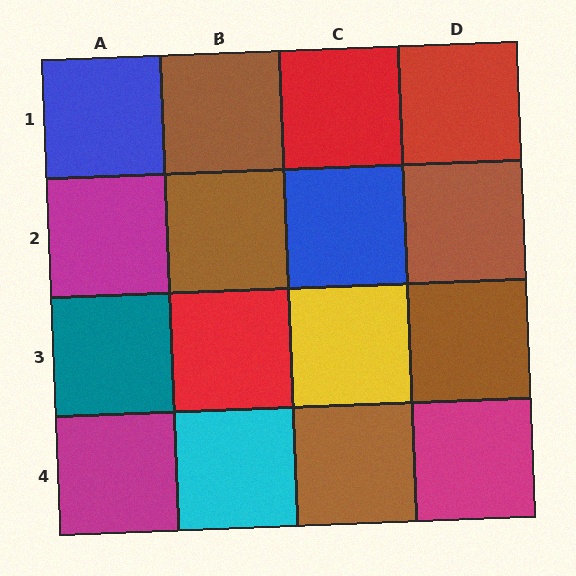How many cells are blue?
2 cells are blue.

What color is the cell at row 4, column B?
Cyan.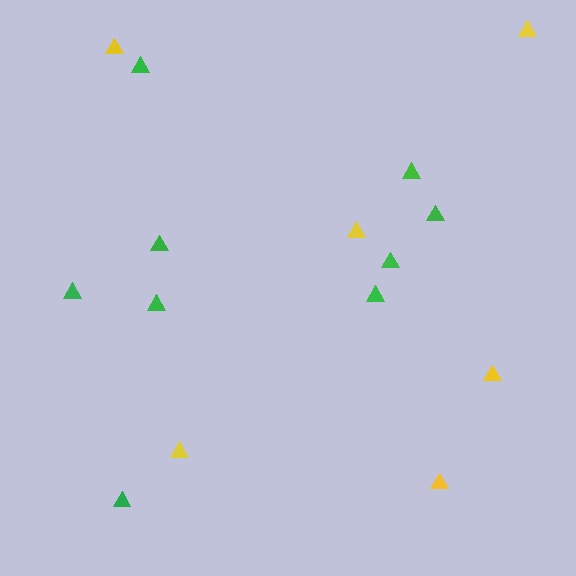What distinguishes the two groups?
There are 2 groups: one group of yellow triangles (6) and one group of green triangles (9).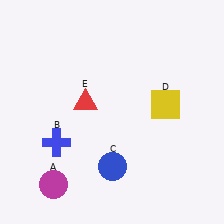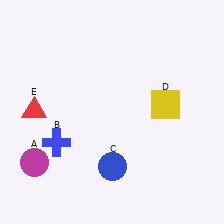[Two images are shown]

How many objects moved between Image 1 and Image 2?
2 objects moved between the two images.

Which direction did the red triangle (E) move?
The red triangle (E) moved left.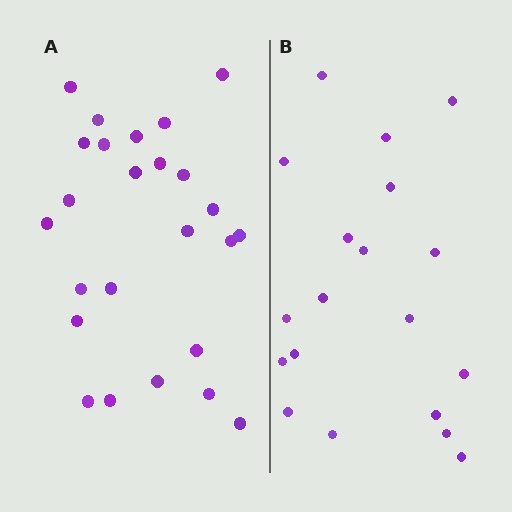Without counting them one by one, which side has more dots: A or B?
Region A (the left region) has more dots.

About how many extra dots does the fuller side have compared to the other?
Region A has about 6 more dots than region B.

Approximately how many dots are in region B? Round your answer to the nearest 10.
About 20 dots. (The exact count is 19, which rounds to 20.)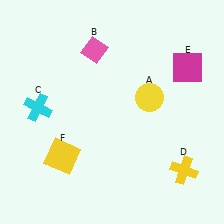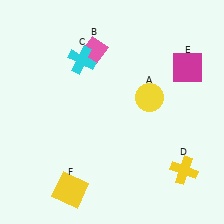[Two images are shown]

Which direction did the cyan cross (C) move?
The cyan cross (C) moved up.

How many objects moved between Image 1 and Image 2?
2 objects moved between the two images.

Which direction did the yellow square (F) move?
The yellow square (F) moved down.